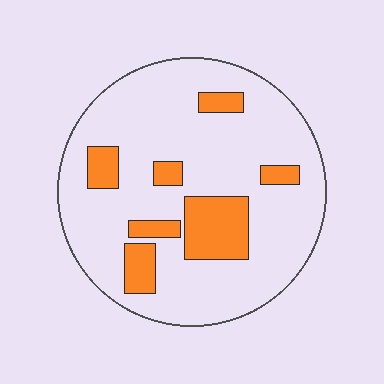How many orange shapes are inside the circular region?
7.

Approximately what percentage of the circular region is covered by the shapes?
Approximately 20%.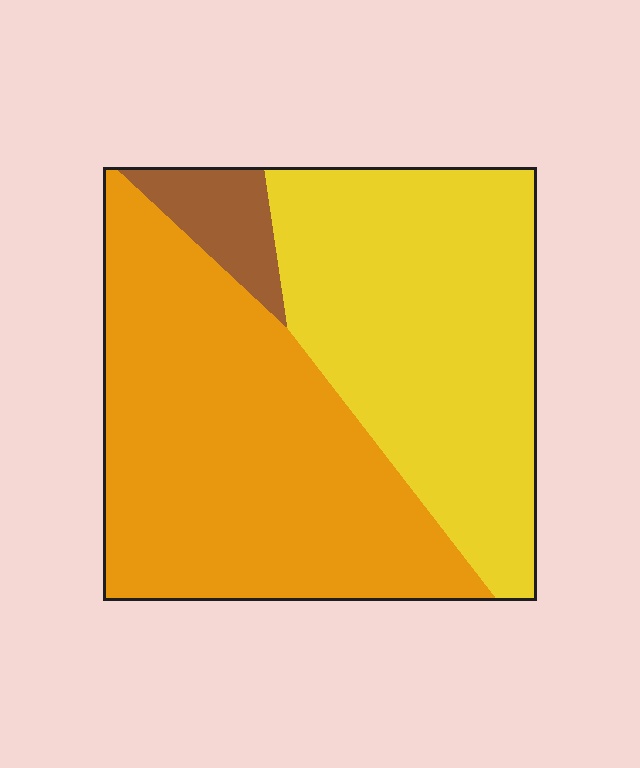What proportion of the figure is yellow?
Yellow covers 43% of the figure.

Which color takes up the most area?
Orange, at roughly 50%.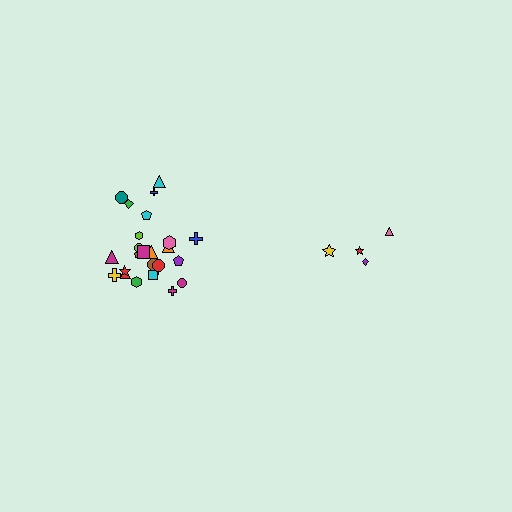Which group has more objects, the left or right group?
The left group.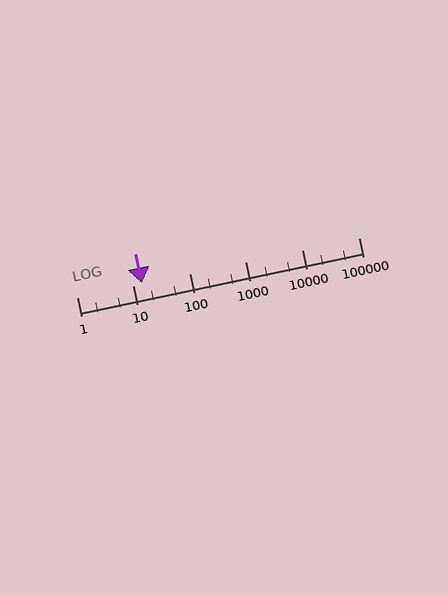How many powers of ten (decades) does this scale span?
The scale spans 5 decades, from 1 to 100000.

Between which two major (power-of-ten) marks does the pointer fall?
The pointer is between 10 and 100.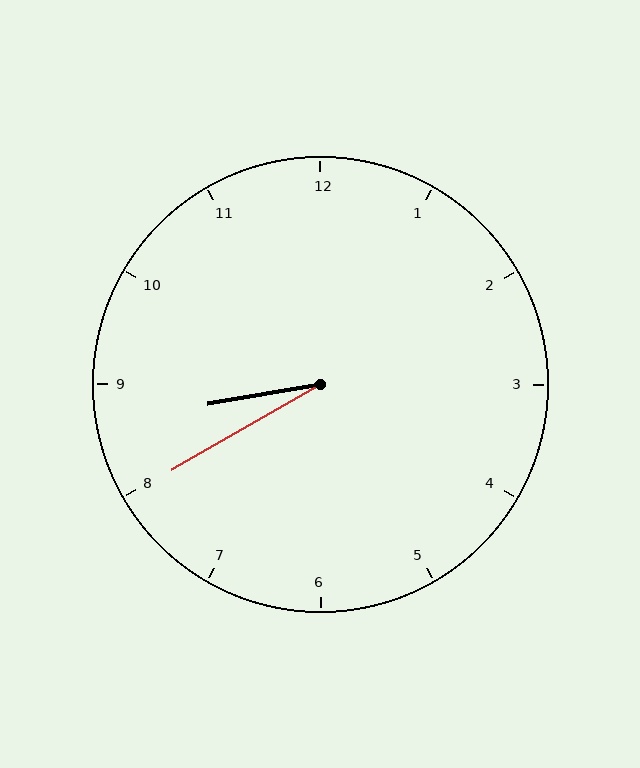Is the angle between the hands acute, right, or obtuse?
It is acute.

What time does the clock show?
8:40.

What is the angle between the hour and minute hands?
Approximately 20 degrees.